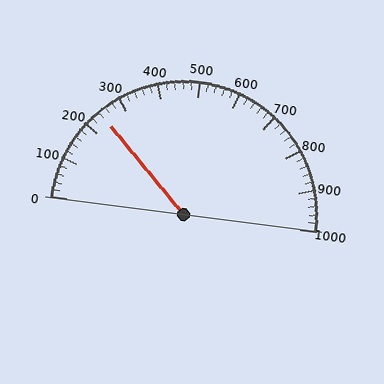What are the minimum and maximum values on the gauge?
The gauge ranges from 0 to 1000.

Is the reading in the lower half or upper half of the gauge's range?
The reading is in the lower half of the range (0 to 1000).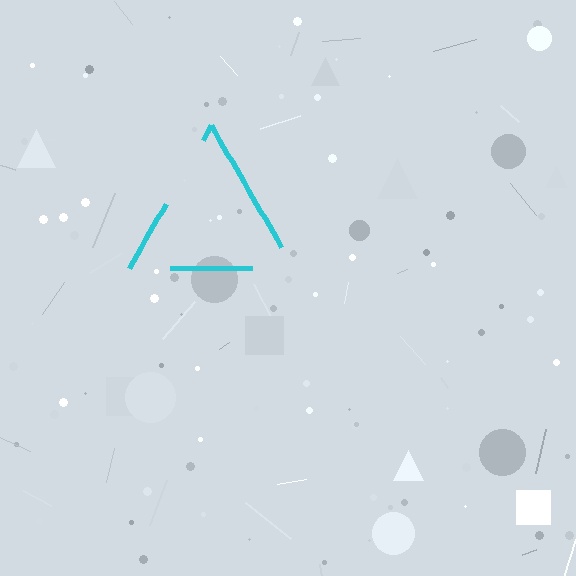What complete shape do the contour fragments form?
The contour fragments form a triangle.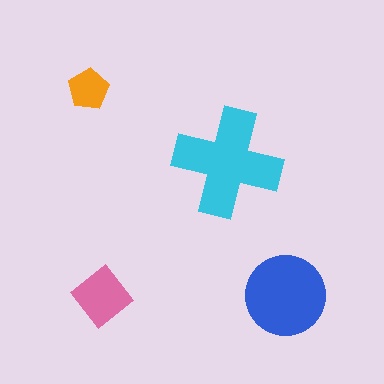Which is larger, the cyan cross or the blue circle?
The cyan cross.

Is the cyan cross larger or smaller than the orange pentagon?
Larger.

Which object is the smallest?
The orange pentagon.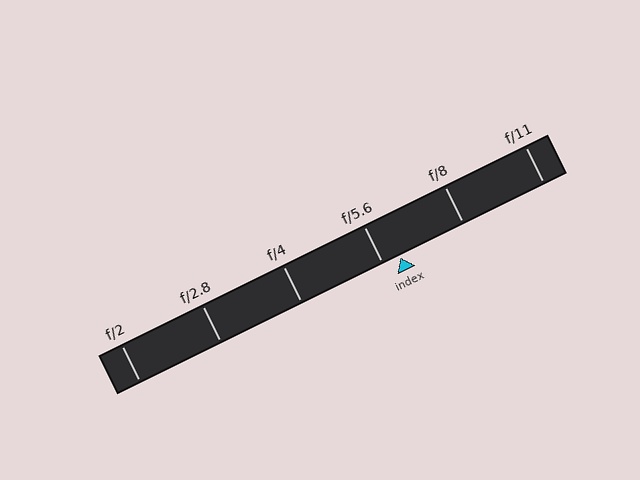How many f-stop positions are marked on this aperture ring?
There are 6 f-stop positions marked.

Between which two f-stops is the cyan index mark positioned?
The index mark is between f/5.6 and f/8.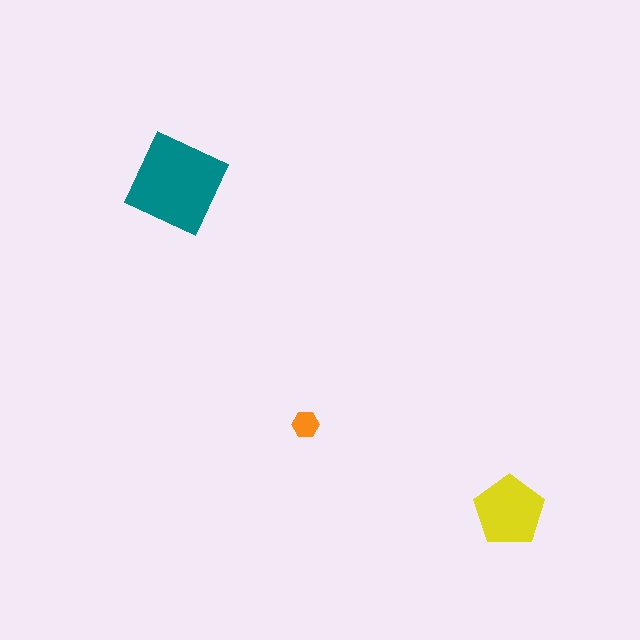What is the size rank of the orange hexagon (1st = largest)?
3rd.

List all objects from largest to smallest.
The teal square, the yellow pentagon, the orange hexagon.